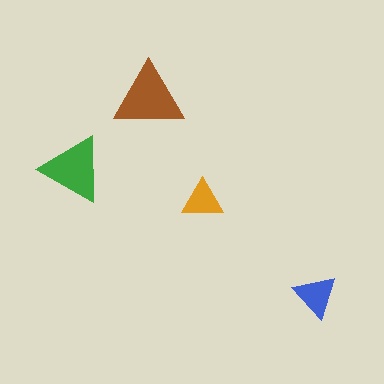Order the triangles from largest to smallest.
the brown one, the green one, the blue one, the orange one.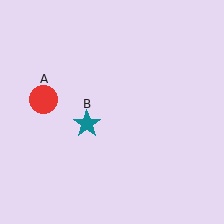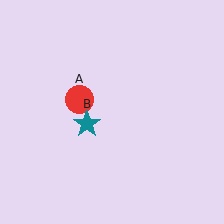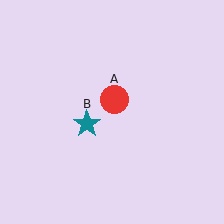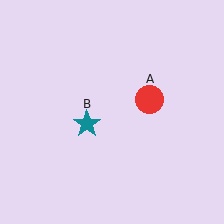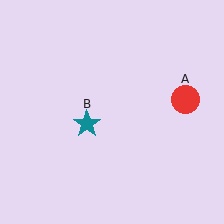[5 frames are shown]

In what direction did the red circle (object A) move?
The red circle (object A) moved right.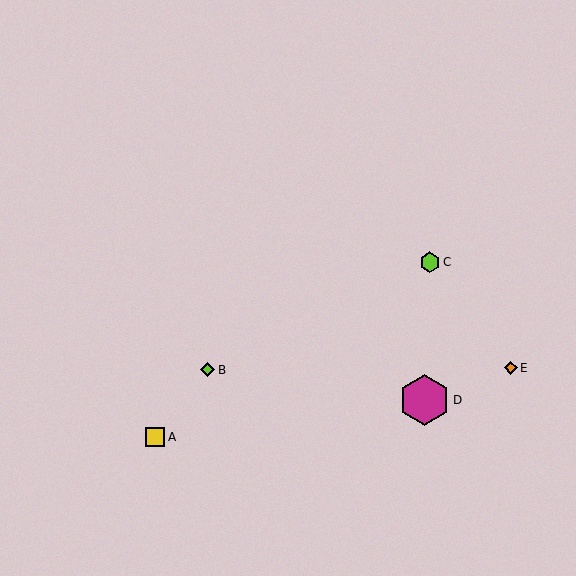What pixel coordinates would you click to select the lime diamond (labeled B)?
Click at (207, 370) to select the lime diamond B.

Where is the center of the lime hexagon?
The center of the lime hexagon is at (430, 262).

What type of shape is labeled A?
Shape A is a yellow square.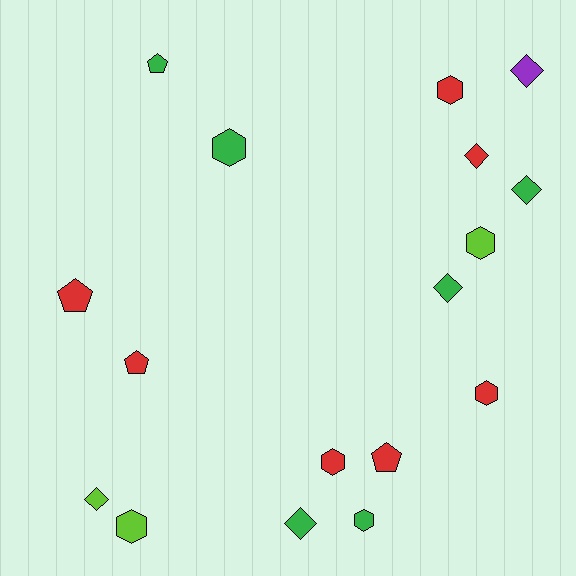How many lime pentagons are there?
There are no lime pentagons.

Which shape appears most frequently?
Hexagon, with 7 objects.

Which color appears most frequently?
Red, with 7 objects.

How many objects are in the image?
There are 17 objects.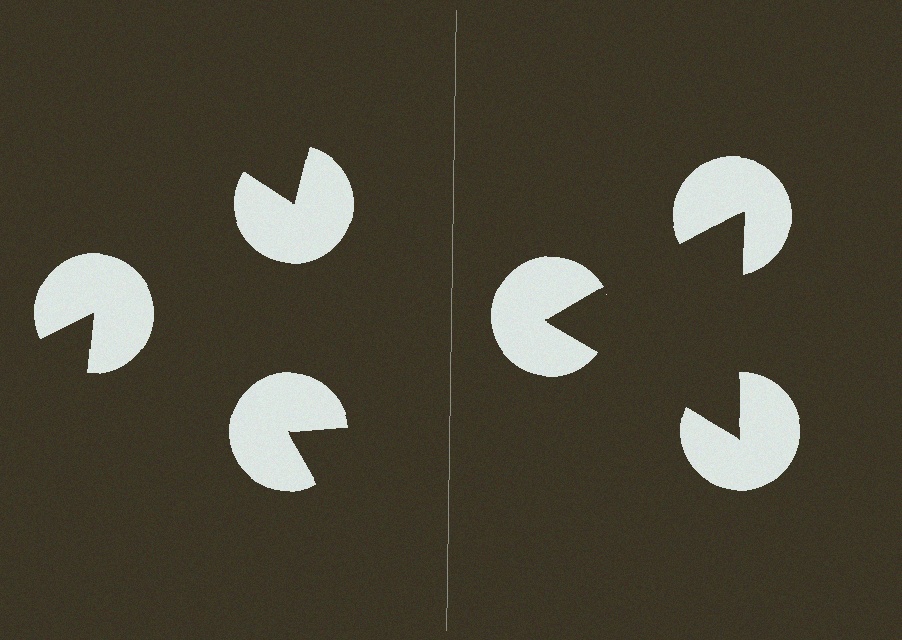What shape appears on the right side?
An illusory triangle.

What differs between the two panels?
The pac-man discs are positioned identically on both sides; only the wedge orientations differ. On the right they align to a triangle; on the left they are misaligned.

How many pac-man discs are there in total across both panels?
6 — 3 on each side.